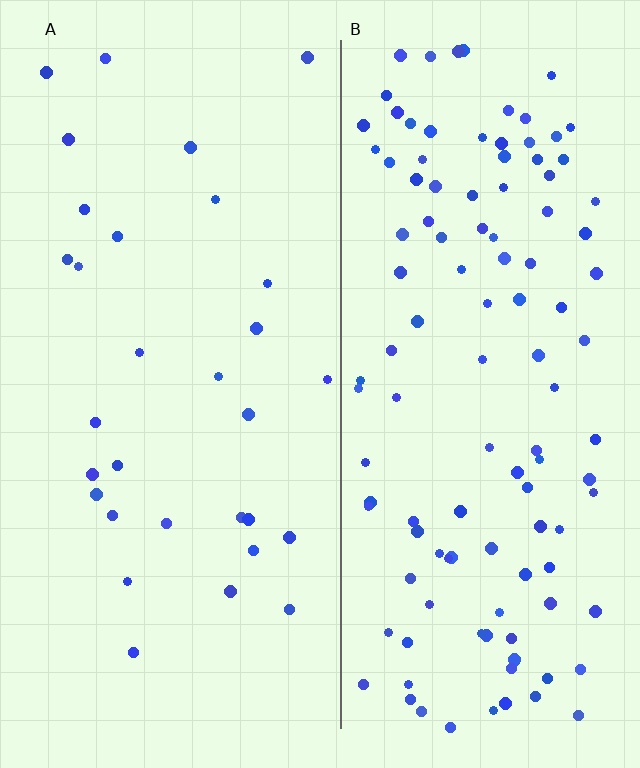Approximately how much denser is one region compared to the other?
Approximately 3.8× — region B over region A.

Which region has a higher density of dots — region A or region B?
B (the right).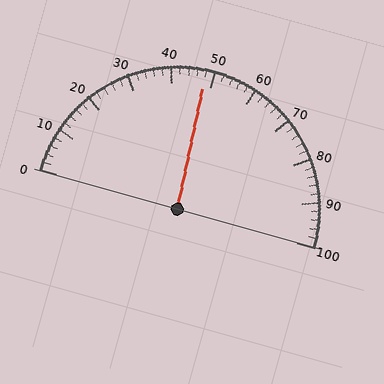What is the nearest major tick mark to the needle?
The nearest major tick mark is 50.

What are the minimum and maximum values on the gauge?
The gauge ranges from 0 to 100.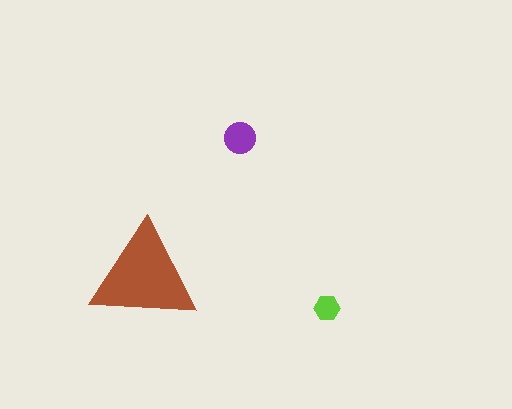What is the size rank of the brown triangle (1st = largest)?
1st.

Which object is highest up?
The purple circle is topmost.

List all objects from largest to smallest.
The brown triangle, the purple circle, the lime hexagon.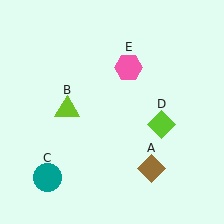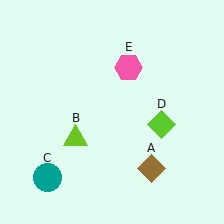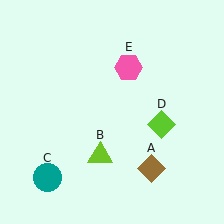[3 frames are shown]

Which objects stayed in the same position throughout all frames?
Brown diamond (object A) and teal circle (object C) and lime diamond (object D) and pink hexagon (object E) remained stationary.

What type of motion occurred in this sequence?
The lime triangle (object B) rotated counterclockwise around the center of the scene.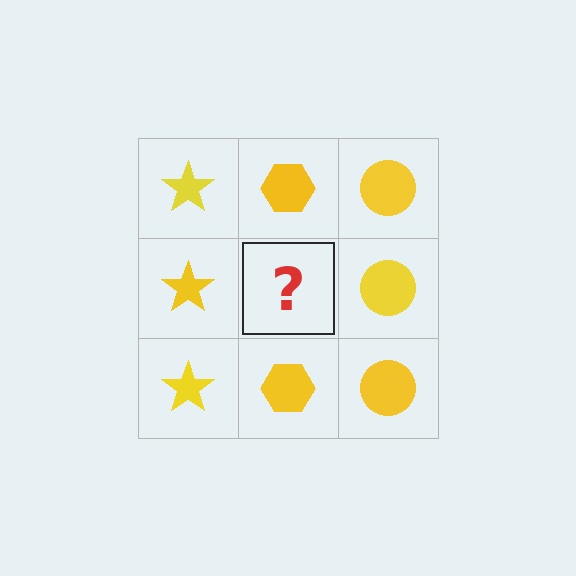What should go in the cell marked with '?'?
The missing cell should contain a yellow hexagon.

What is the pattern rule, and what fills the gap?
The rule is that each column has a consistent shape. The gap should be filled with a yellow hexagon.